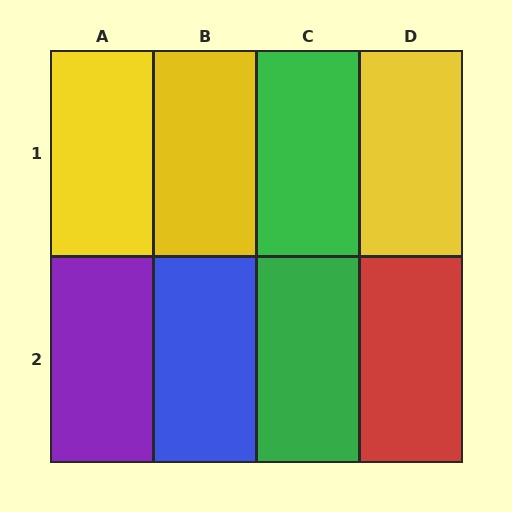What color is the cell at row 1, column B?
Yellow.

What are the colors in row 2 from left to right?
Purple, blue, green, red.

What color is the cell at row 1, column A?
Yellow.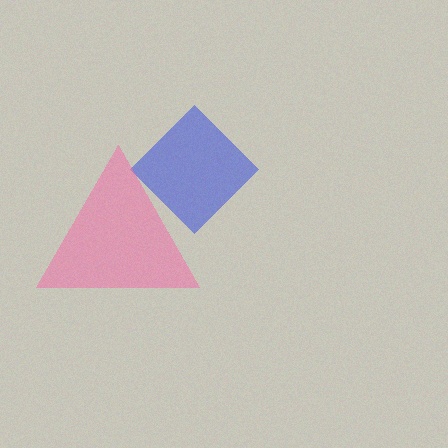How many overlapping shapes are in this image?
There are 2 overlapping shapes in the image.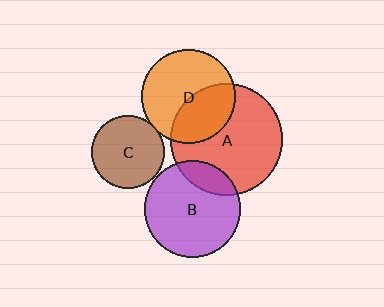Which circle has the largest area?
Circle A (red).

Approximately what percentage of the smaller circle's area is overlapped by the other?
Approximately 15%.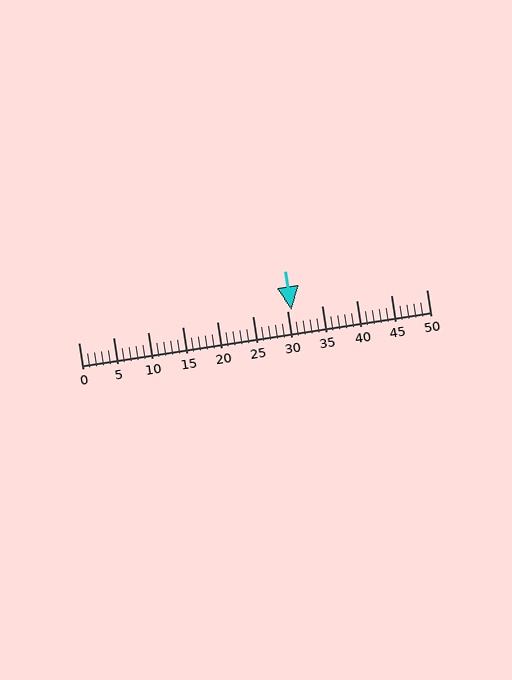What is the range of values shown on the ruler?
The ruler shows values from 0 to 50.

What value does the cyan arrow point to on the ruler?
The cyan arrow points to approximately 31.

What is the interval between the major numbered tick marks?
The major tick marks are spaced 5 units apart.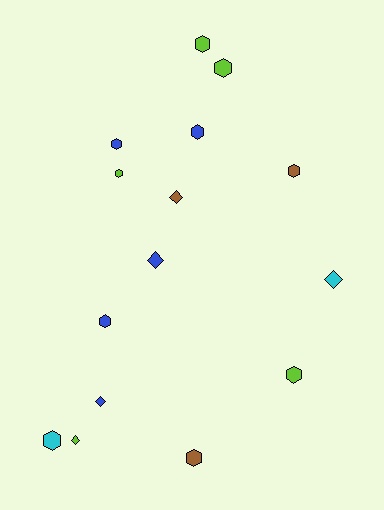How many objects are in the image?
There are 15 objects.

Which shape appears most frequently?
Hexagon, with 10 objects.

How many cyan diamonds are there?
There is 1 cyan diamond.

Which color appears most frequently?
Blue, with 5 objects.